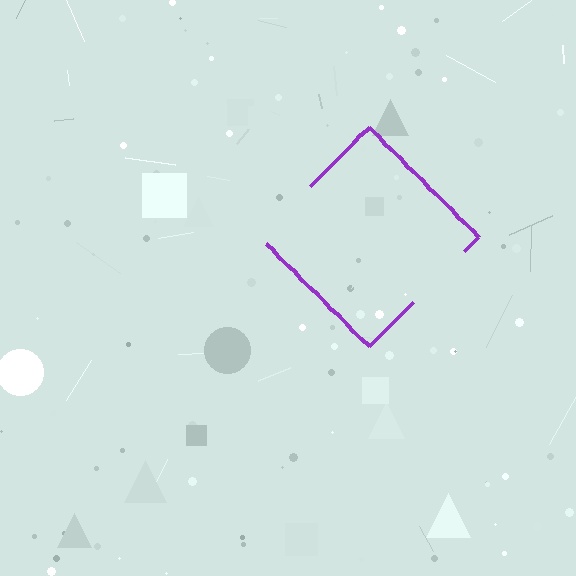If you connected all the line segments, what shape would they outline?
They would outline a diamond.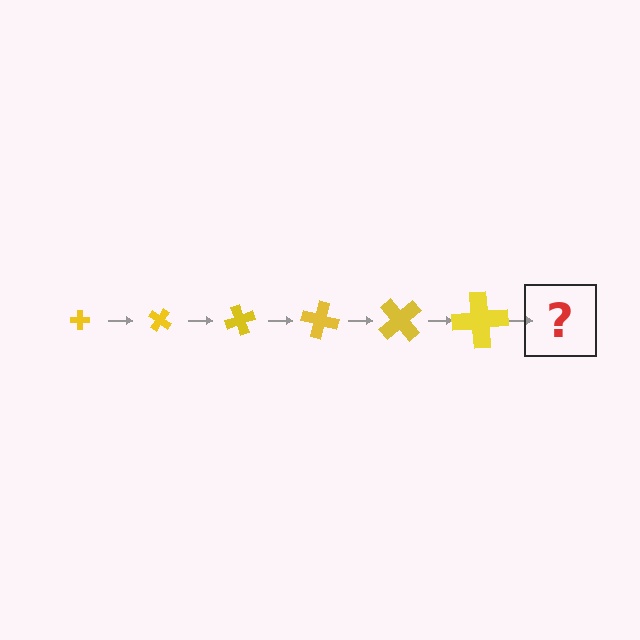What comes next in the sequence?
The next element should be a cross, larger than the previous one and rotated 210 degrees from the start.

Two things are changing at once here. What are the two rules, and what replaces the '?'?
The two rules are that the cross grows larger each step and it rotates 35 degrees each step. The '?' should be a cross, larger than the previous one and rotated 210 degrees from the start.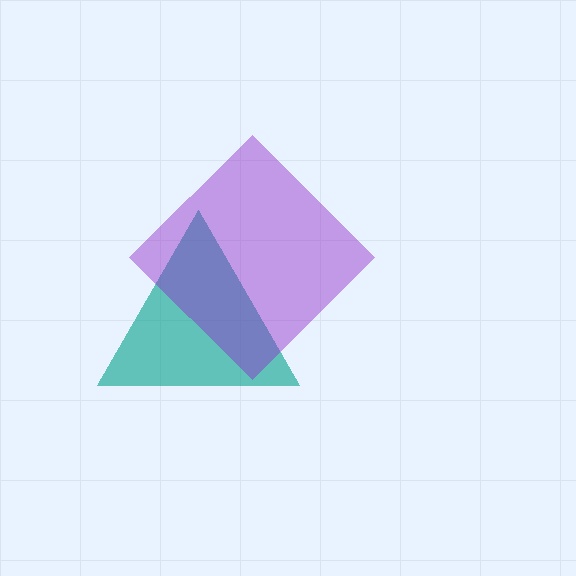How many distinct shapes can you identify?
There are 2 distinct shapes: a teal triangle, a purple diamond.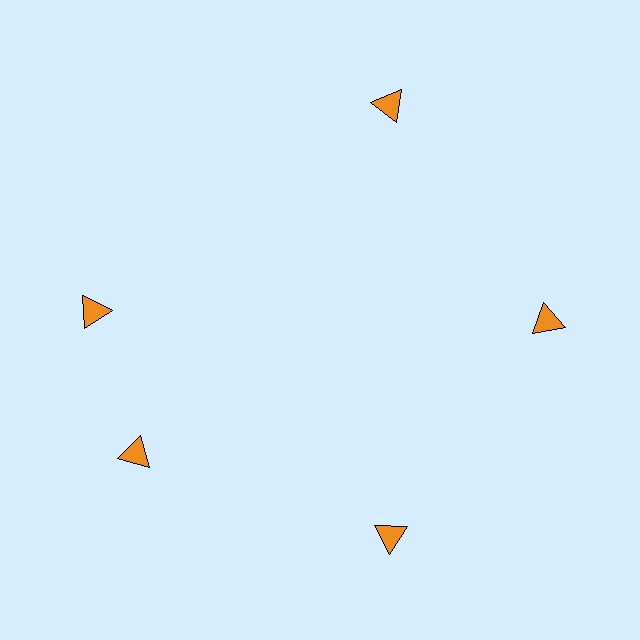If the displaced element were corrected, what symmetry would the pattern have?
It would have 5-fold rotational symmetry — the pattern would map onto itself every 72 degrees.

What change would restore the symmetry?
The symmetry would be restored by rotating it back into even spacing with its neighbors so that all 5 triangles sit at equal angles and equal distance from the center.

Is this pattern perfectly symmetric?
No. The 5 orange triangles are arranged in a ring, but one element near the 10 o'clock position is rotated out of alignment along the ring, breaking the 5-fold rotational symmetry.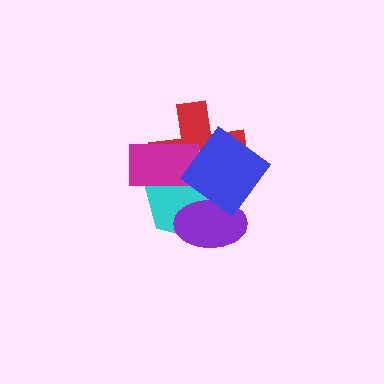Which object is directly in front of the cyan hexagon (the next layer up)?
The magenta rectangle is directly in front of the cyan hexagon.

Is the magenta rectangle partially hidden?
Yes, it is partially covered by another shape.